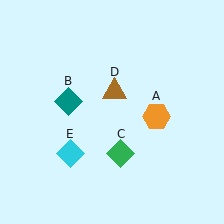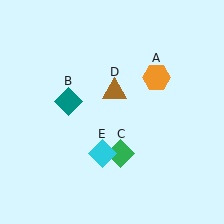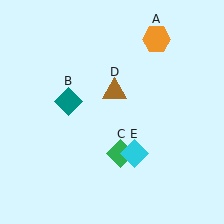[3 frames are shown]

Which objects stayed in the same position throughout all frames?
Teal diamond (object B) and green diamond (object C) and brown triangle (object D) remained stationary.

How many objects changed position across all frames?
2 objects changed position: orange hexagon (object A), cyan diamond (object E).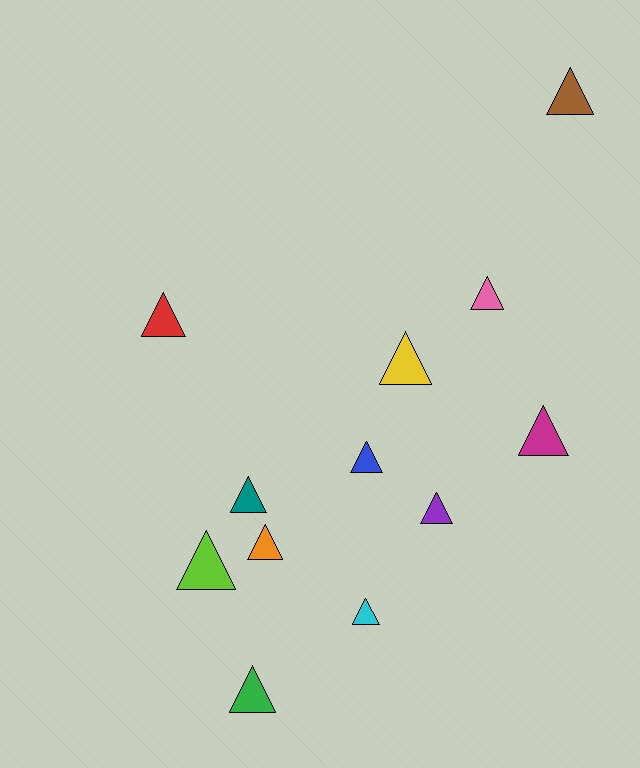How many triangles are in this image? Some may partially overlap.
There are 12 triangles.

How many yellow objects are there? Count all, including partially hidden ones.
There is 1 yellow object.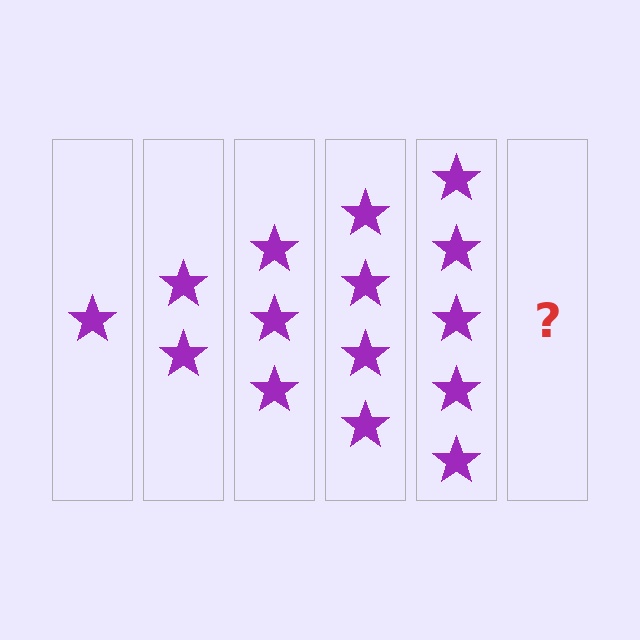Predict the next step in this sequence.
The next step is 6 stars.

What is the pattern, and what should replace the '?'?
The pattern is that each step adds one more star. The '?' should be 6 stars.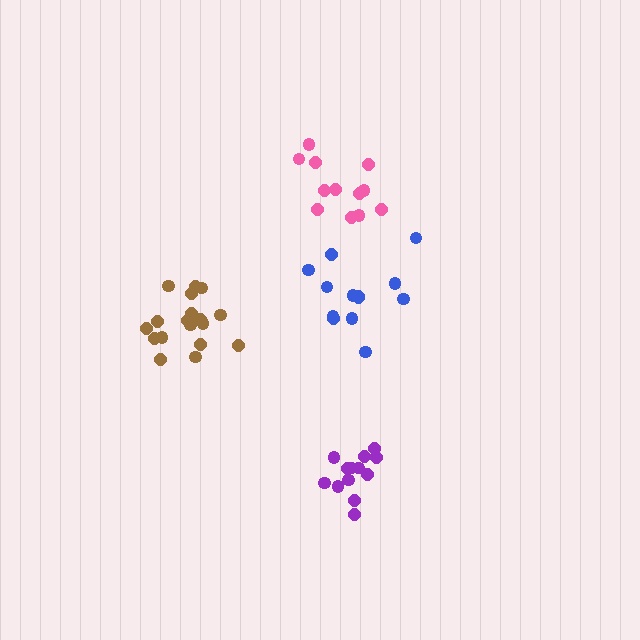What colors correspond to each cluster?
The clusters are colored: pink, blue, brown, purple.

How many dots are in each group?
Group 1: 12 dots, Group 2: 13 dots, Group 3: 18 dots, Group 4: 13 dots (56 total).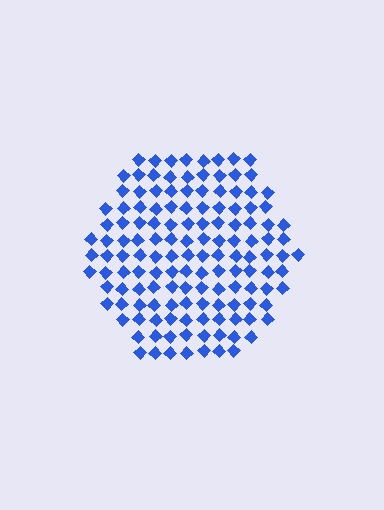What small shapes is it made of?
It is made of small diamonds.